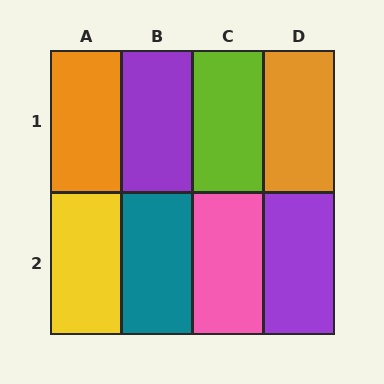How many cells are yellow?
1 cell is yellow.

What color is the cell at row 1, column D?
Orange.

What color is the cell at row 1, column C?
Lime.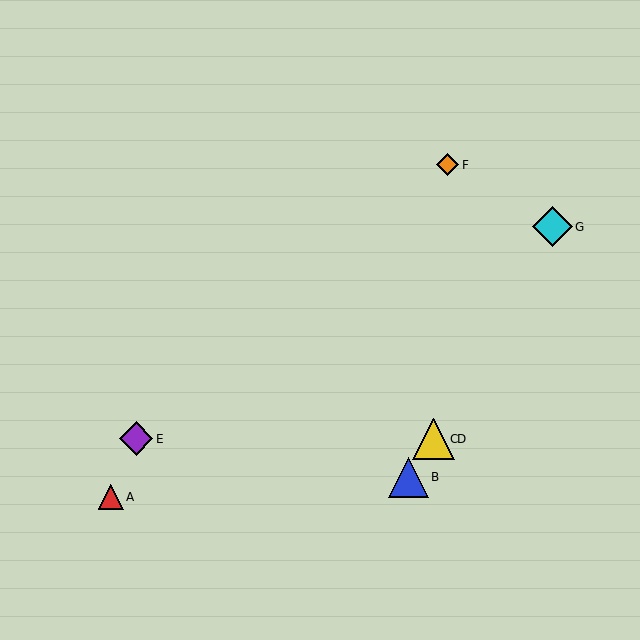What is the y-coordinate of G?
Object G is at y≈227.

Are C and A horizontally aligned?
No, C is at y≈439 and A is at y≈497.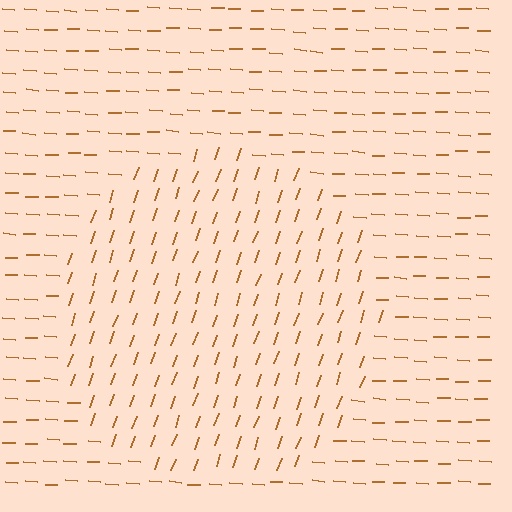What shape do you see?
I see a circle.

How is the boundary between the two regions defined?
The boundary is defined purely by a change in line orientation (approximately 74 degrees difference). All lines are the same color and thickness.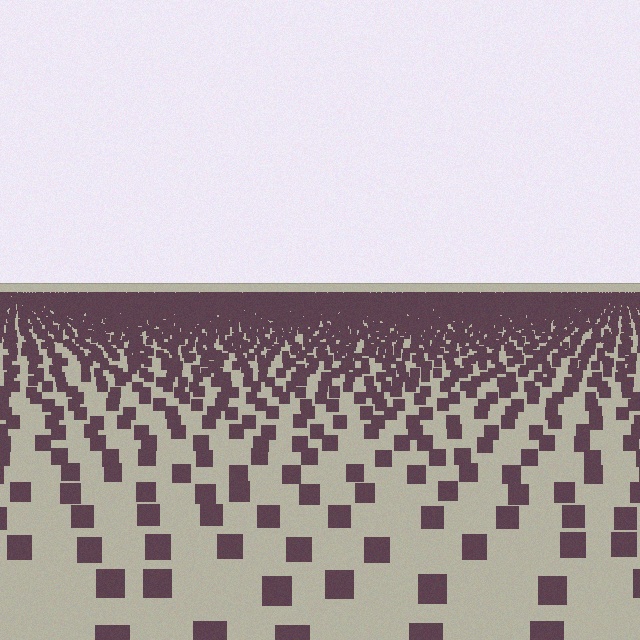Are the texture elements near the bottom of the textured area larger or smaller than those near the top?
Larger. Near the bottom, elements are closer to the viewer and appear at a bigger on-screen size.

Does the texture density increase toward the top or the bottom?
Density increases toward the top.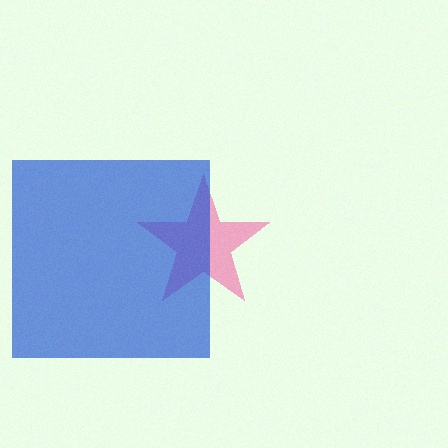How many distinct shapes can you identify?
There are 2 distinct shapes: a pink star, a blue square.